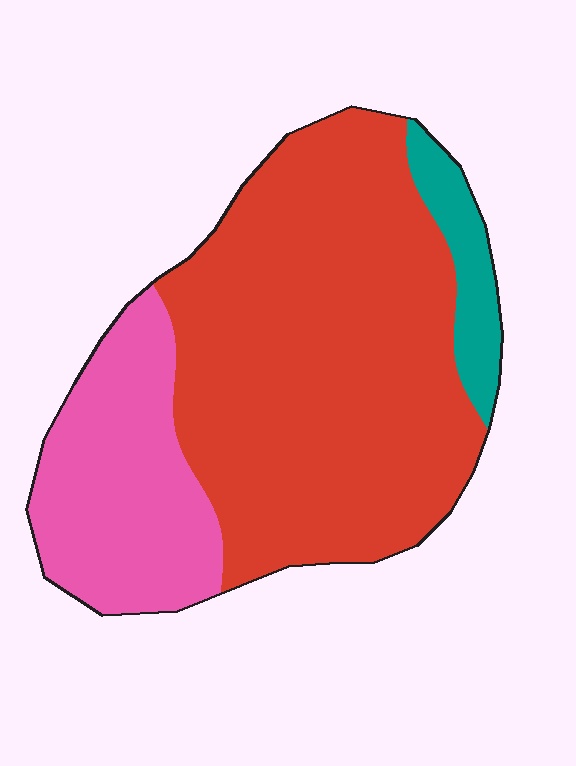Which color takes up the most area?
Red, at roughly 65%.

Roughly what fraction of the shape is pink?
Pink covers 25% of the shape.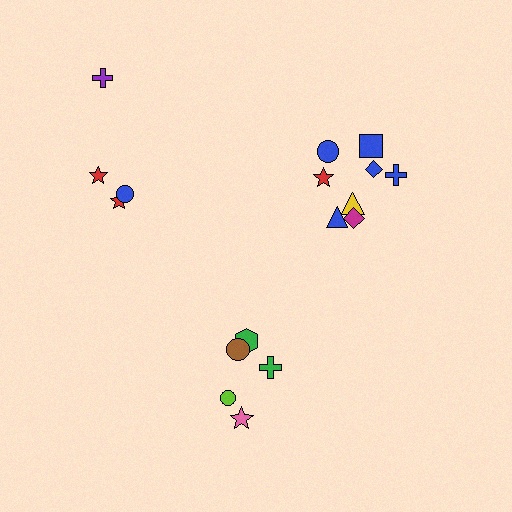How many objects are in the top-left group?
There are 4 objects.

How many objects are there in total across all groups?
There are 17 objects.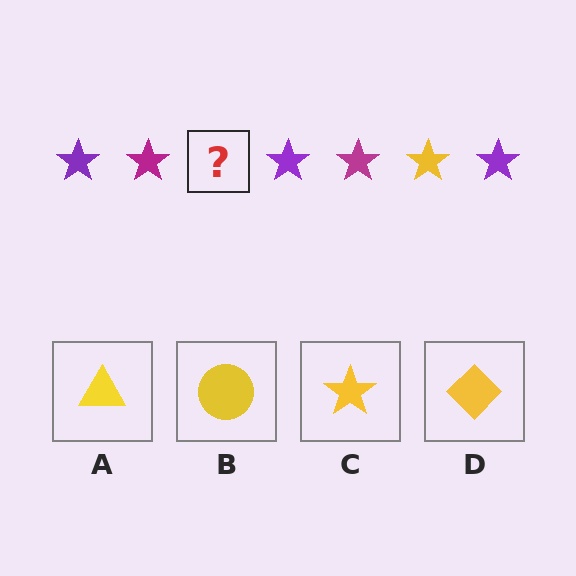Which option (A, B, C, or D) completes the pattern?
C.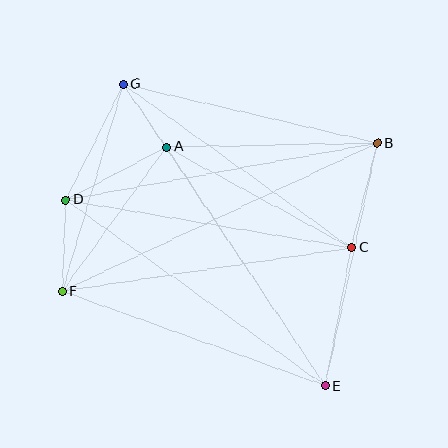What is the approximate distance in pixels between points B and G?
The distance between B and G is approximately 260 pixels.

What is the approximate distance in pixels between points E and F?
The distance between E and F is approximately 279 pixels.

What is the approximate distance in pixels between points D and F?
The distance between D and F is approximately 92 pixels.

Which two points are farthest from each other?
Points E and G are farthest from each other.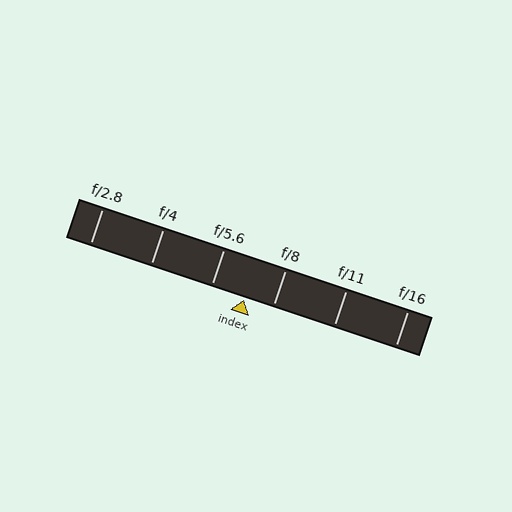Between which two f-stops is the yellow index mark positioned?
The index mark is between f/5.6 and f/8.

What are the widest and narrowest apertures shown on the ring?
The widest aperture shown is f/2.8 and the narrowest is f/16.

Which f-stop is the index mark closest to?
The index mark is closest to f/8.